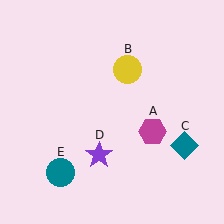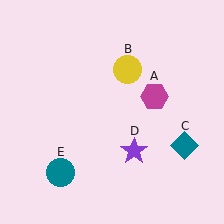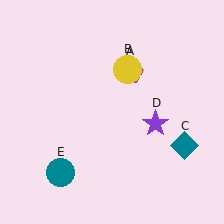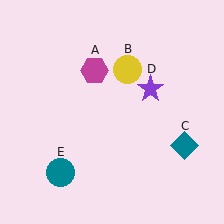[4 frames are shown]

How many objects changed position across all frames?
2 objects changed position: magenta hexagon (object A), purple star (object D).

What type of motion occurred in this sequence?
The magenta hexagon (object A), purple star (object D) rotated counterclockwise around the center of the scene.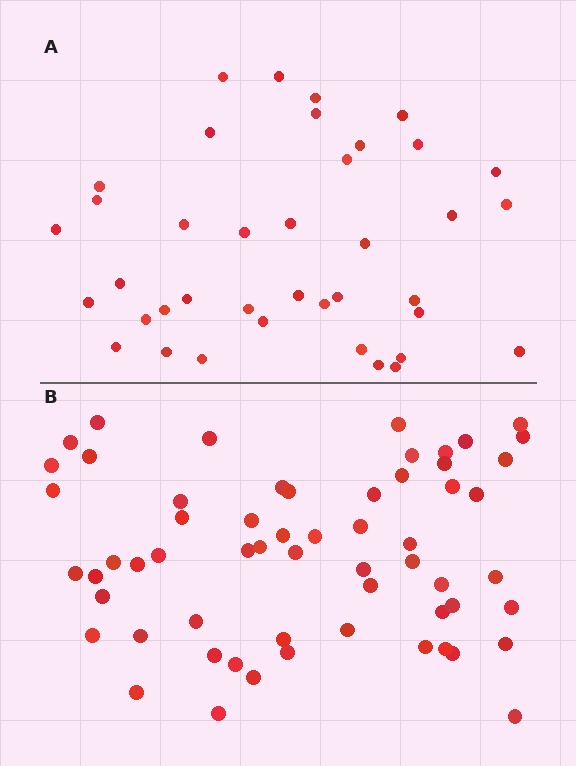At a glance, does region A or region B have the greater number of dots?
Region B (the bottom region) has more dots.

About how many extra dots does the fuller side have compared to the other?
Region B has approximately 20 more dots than region A.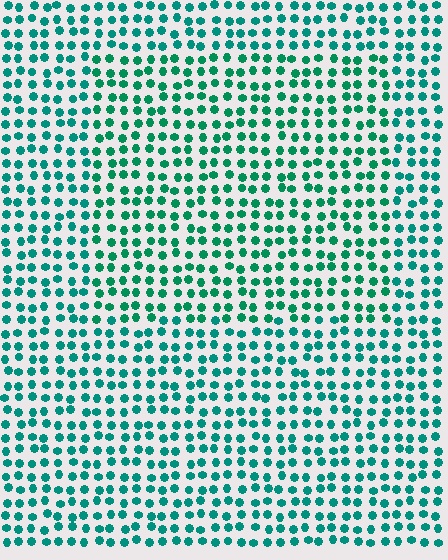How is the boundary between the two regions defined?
The boundary is defined purely by a slight shift in hue (about 17 degrees). Spacing, size, and orientation are identical on both sides.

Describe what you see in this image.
The image is filled with small teal elements in a uniform arrangement. A rectangle-shaped region is visible where the elements are tinted to a slightly different hue, forming a subtle color boundary.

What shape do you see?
I see a rectangle.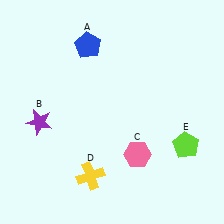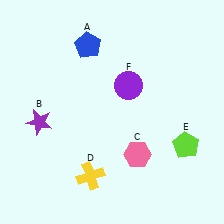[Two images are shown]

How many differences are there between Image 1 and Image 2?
There is 1 difference between the two images.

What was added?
A purple circle (F) was added in Image 2.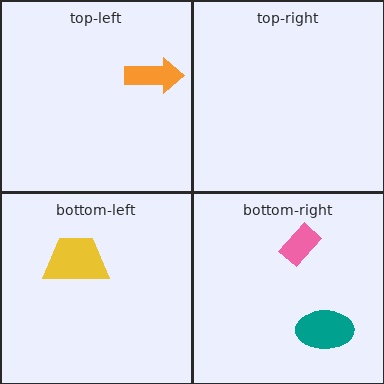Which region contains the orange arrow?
The top-left region.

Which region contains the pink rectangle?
The bottom-right region.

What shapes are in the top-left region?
The orange arrow.